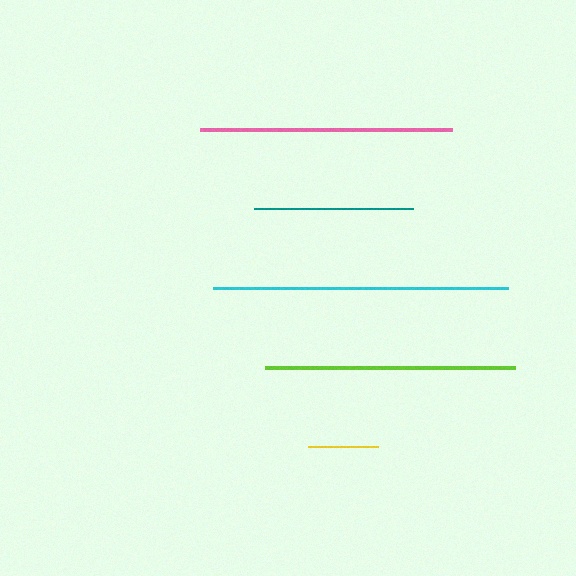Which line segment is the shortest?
The yellow line is the shortest at approximately 70 pixels.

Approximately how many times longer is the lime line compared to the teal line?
The lime line is approximately 1.6 times the length of the teal line.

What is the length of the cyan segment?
The cyan segment is approximately 295 pixels long.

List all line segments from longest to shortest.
From longest to shortest: cyan, pink, lime, teal, yellow.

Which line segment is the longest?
The cyan line is the longest at approximately 295 pixels.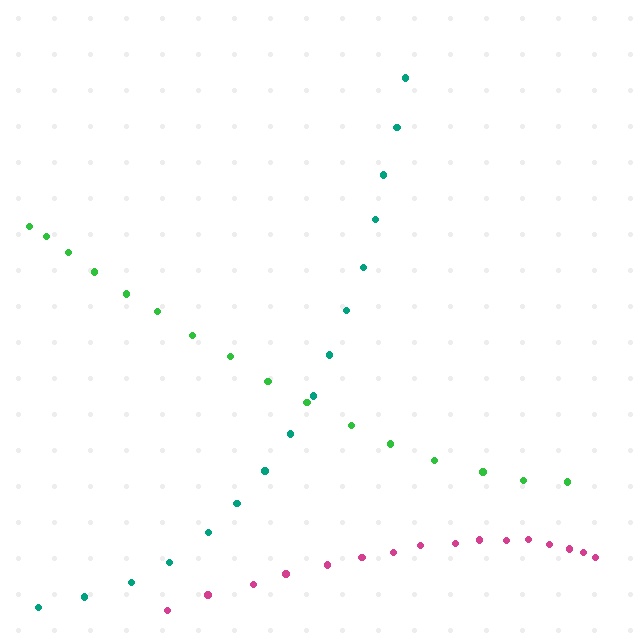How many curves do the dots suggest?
There are 3 distinct paths.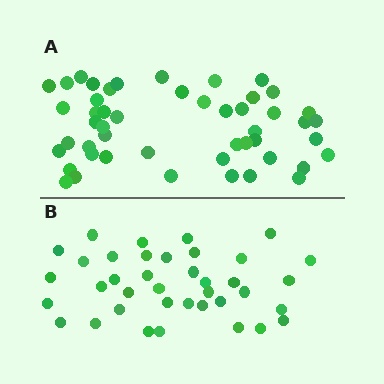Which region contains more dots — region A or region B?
Region A (the top region) has more dots.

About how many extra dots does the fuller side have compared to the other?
Region A has roughly 12 or so more dots than region B.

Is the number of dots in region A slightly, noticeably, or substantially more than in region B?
Region A has noticeably more, but not dramatically so. The ratio is roughly 1.3 to 1.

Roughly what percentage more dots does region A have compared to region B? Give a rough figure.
About 30% more.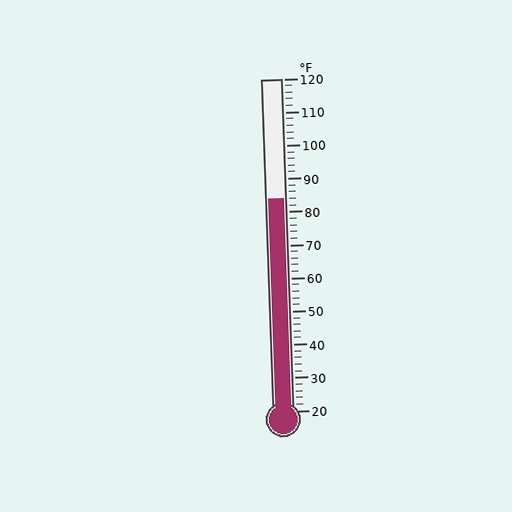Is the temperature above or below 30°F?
The temperature is above 30°F.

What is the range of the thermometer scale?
The thermometer scale ranges from 20°F to 120°F.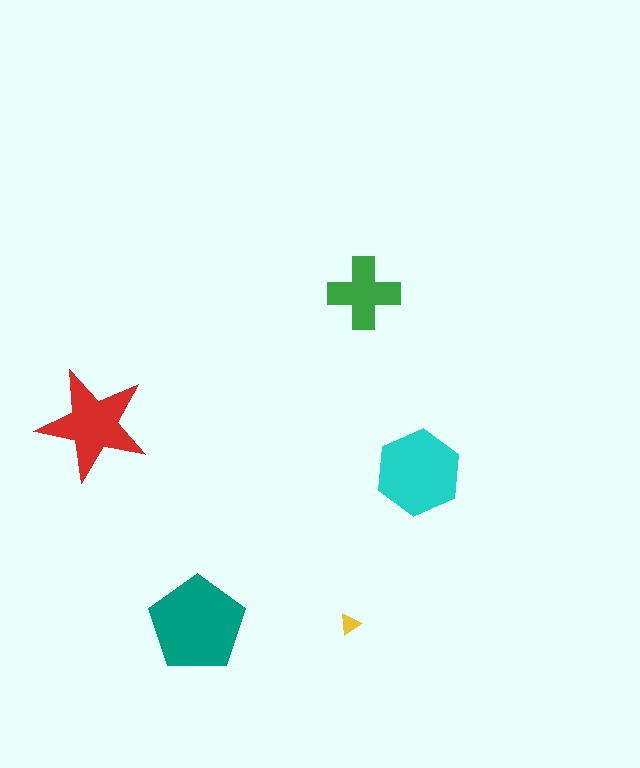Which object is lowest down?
The teal pentagon is bottommost.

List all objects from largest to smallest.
The teal pentagon, the cyan hexagon, the red star, the green cross, the yellow triangle.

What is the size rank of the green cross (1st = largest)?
4th.